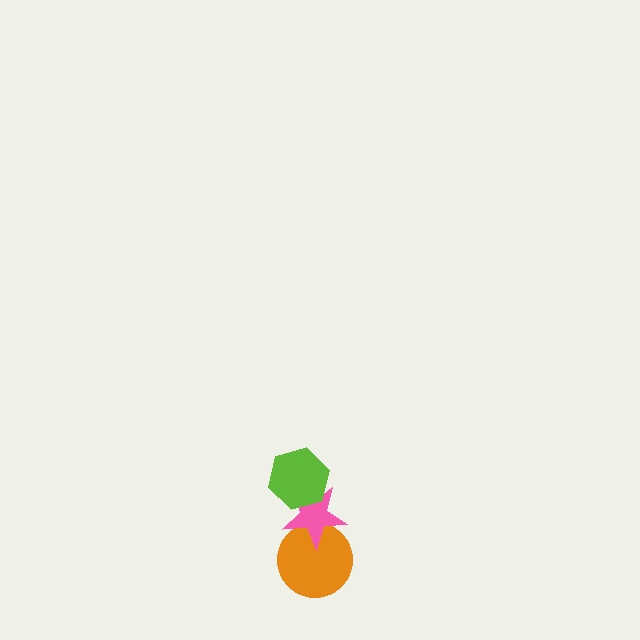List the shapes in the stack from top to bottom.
From top to bottom: the lime hexagon, the pink star, the orange circle.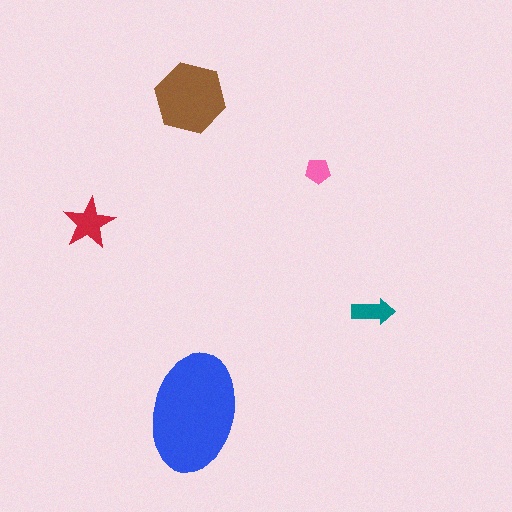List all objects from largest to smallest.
The blue ellipse, the brown hexagon, the red star, the teal arrow, the pink pentagon.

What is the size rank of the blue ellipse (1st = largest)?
1st.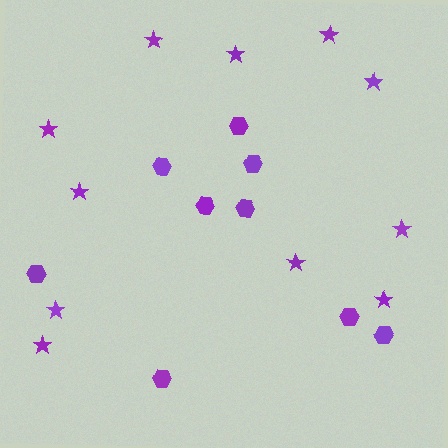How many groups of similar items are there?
There are 2 groups: one group of stars (11) and one group of hexagons (9).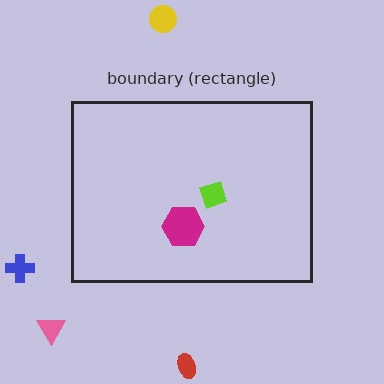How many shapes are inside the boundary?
2 inside, 4 outside.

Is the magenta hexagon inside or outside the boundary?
Inside.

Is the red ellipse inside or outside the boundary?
Outside.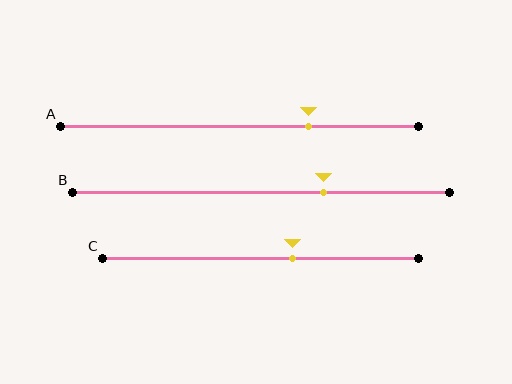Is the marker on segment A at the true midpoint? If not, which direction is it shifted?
No, the marker on segment A is shifted to the right by about 19% of the segment length.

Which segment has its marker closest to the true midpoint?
Segment C has its marker closest to the true midpoint.